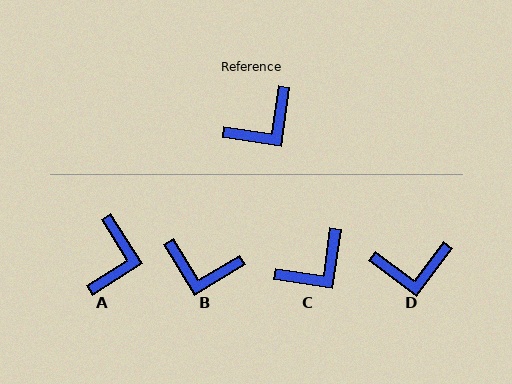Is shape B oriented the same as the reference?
No, it is off by about 51 degrees.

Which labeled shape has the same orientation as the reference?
C.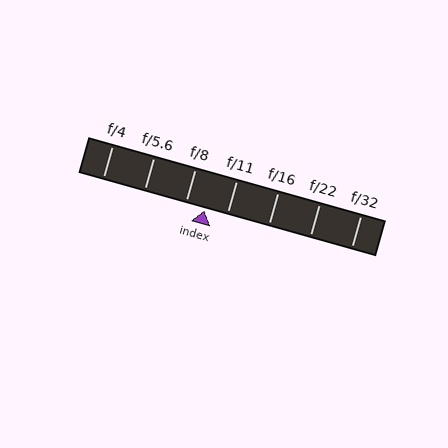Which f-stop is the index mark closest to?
The index mark is closest to f/8.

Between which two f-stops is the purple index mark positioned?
The index mark is between f/8 and f/11.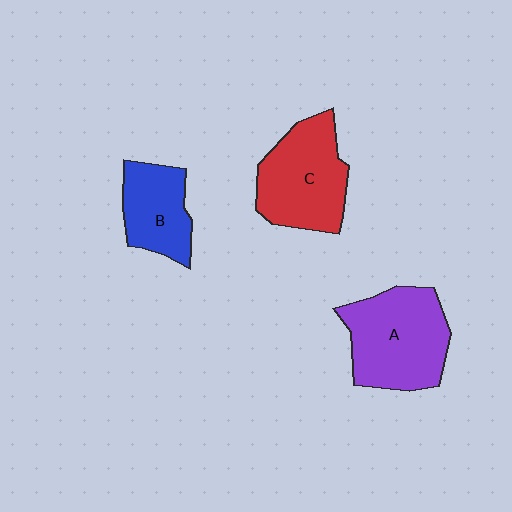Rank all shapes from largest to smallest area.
From largest to smallest: A (purple), C (red), B (blue).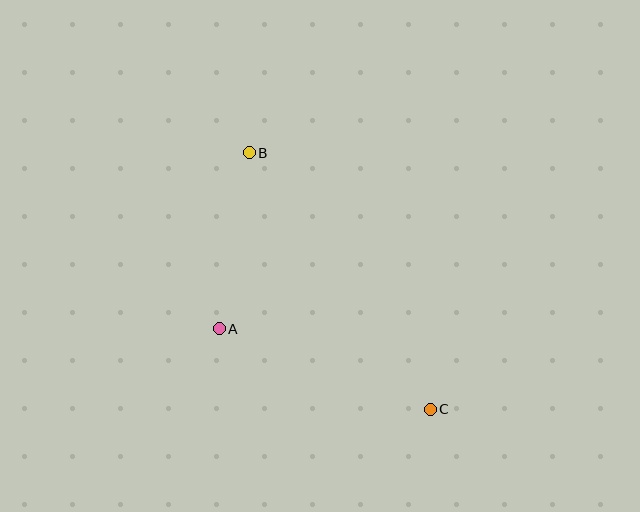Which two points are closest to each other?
Points A and B are closest to each other.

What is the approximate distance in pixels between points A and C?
The distance between A and C is approximately 226 pixels.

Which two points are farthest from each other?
Points B and C are farthest from each other.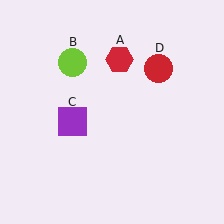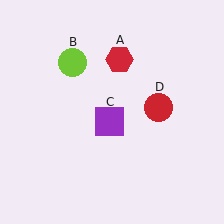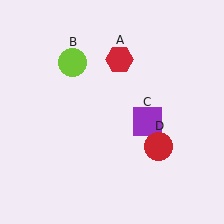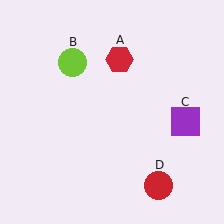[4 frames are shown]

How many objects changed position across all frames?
2 objects changed position: purple square (object C), red circle (object D).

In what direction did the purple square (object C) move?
The purple square (object C) moved right.